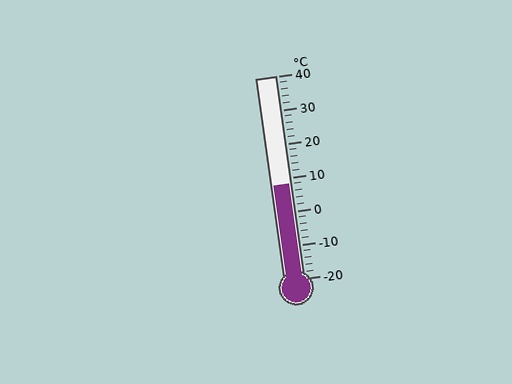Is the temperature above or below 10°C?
The temperature is below 10°C.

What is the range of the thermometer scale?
The thermometer scale ranges from -20°C to 40°C.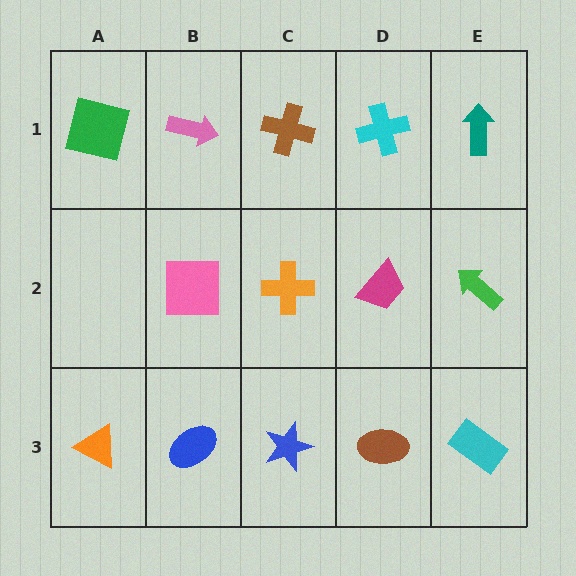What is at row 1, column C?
A brown cross.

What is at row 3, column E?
A cyan rectangle.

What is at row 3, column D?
A brown ellipse.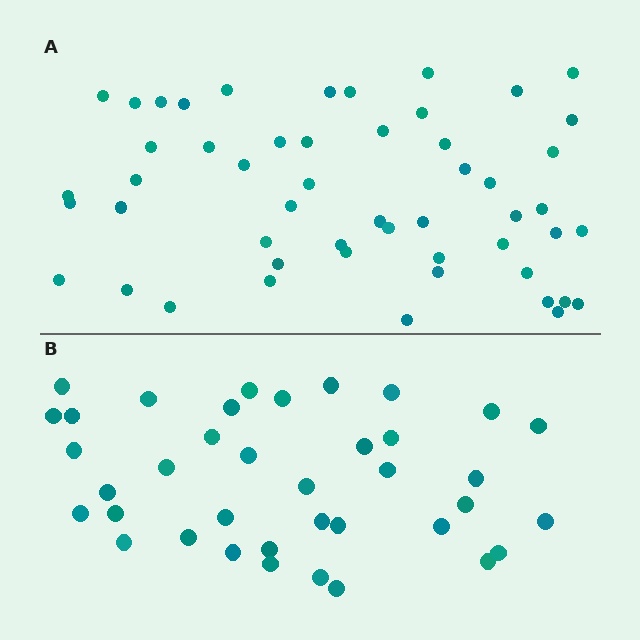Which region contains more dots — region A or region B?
Region A (the top region) has more dots.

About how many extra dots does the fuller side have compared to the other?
Region A has approximately 15 more dots than region B.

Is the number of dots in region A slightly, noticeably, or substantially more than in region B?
Region A has noticeably more, but not dramatically so. The ratio is roughly 1.4 to 1.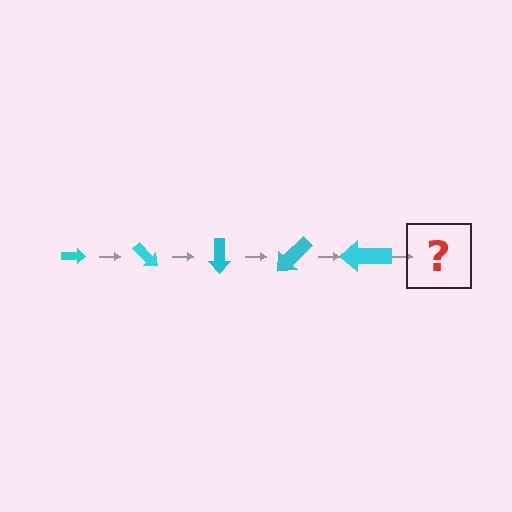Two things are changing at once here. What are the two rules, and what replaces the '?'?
The two rules are that the arrow grows larger each step and it rotates 45 degrees each step. The '?' should be an arrow, larger than the previous one and rotated 225 degrees from the start.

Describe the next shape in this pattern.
It should be an arrow, larger than the previous one and rotated 225 degrees from the start.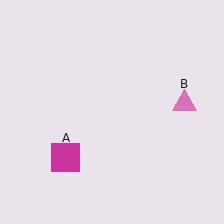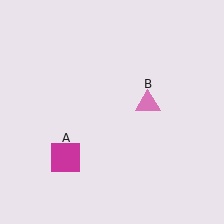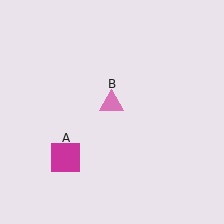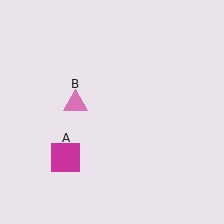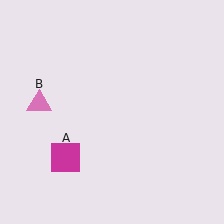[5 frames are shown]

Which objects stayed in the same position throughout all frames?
Magenta square (object A) remained stationary.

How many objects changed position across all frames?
1 object changed position: pink triangle (object B).